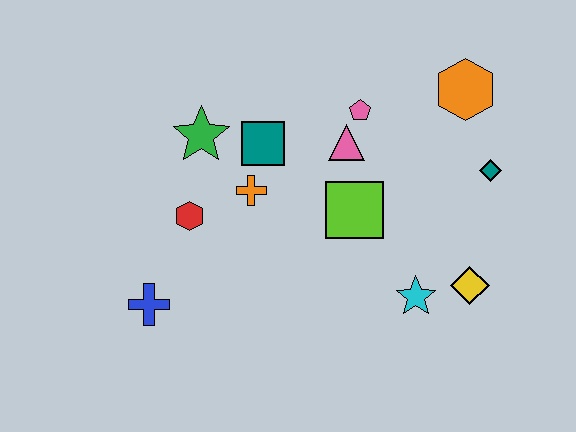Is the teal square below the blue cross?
No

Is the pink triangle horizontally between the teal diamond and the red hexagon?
Yes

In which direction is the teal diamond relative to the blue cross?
The teal diamond is to the right of the blue cross.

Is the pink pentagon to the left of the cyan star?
Yes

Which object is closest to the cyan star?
The yellow diamond is closest to the cyan star.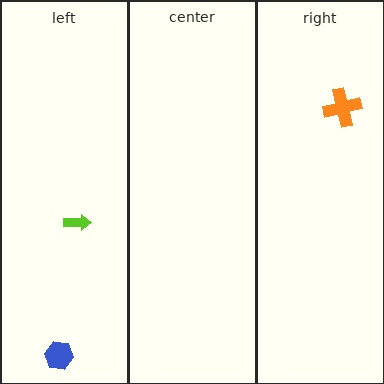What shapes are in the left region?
The lime arrow, the blue hexagon.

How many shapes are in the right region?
1.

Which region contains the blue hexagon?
The left region.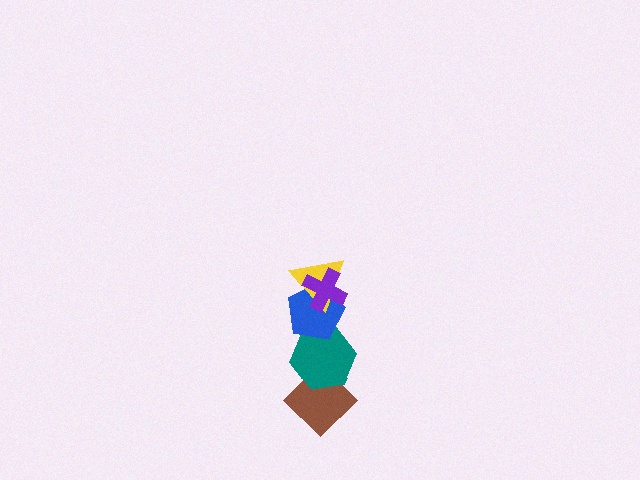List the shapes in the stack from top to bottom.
From top to bottom: the purple cross, the yellow triangle, the blue pentagon, the teal hexagon, the brown diamond.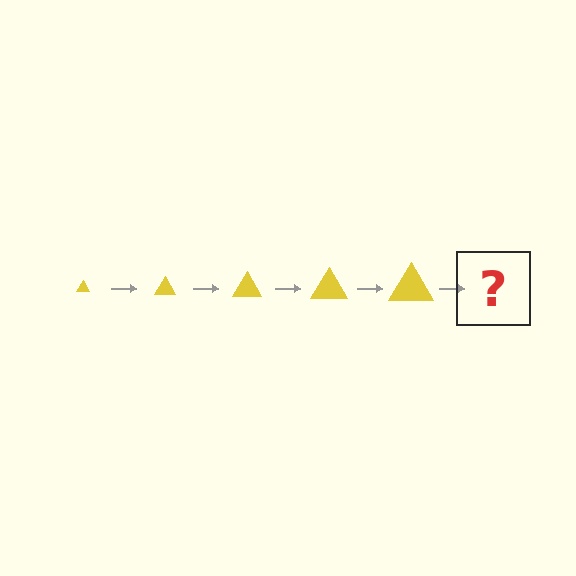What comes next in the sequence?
The next element should be a yellow triangle, larger than the previous one.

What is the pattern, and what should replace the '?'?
The pattern is that the triangle gets progressively larger each step. The '?' should be a yellow triangle, larger than the previous one.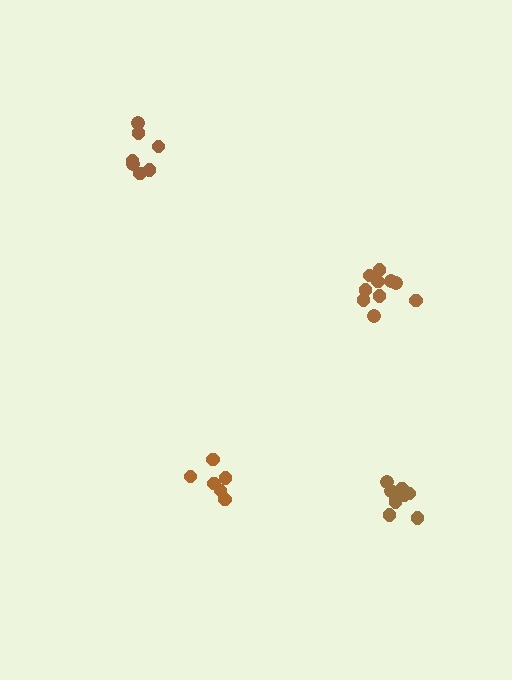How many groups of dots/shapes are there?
There are 4 groups.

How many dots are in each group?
Group 1: 9 dots, Group 2: 6 dots, Group 3: 7 dots, Group 4: 10 dots (32 total).